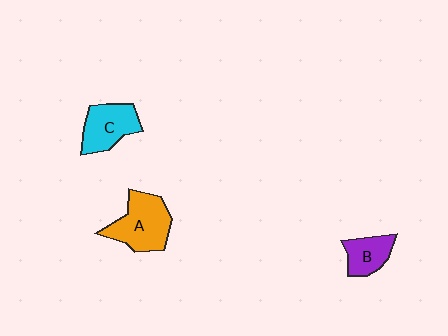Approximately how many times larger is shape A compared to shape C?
Approximately 1.3 times.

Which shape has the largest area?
Shape A (orange).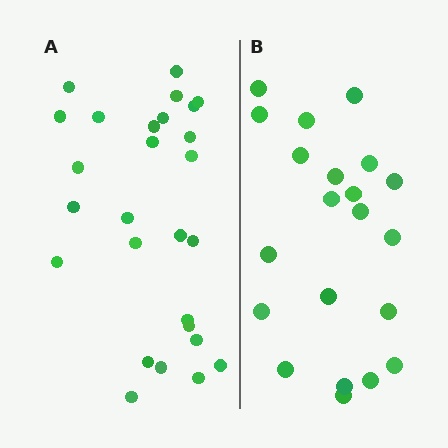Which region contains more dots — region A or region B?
Region A (the left region) has more dots.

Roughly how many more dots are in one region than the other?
Region A has about 6 more dots than region B.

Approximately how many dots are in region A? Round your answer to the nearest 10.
About 30 dots. (The exact count is 27, which rounds to 30.)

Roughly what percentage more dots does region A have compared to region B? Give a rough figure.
About 30% more.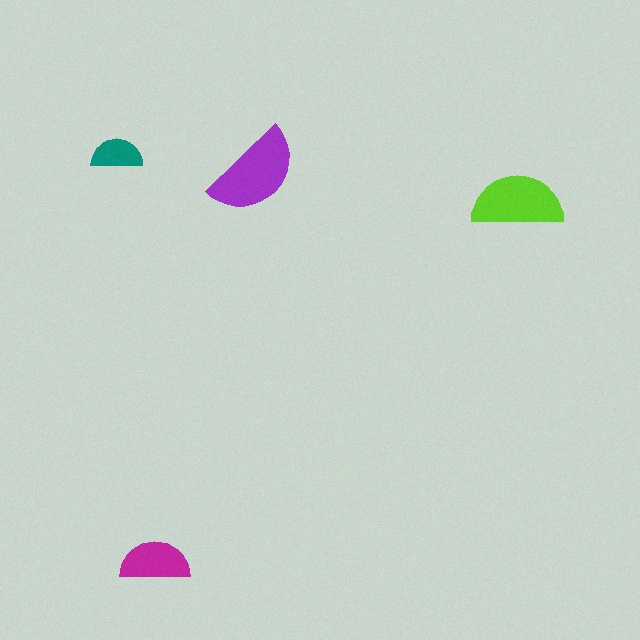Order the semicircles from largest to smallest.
the purple one, the lime one, the magenta one, the teal one.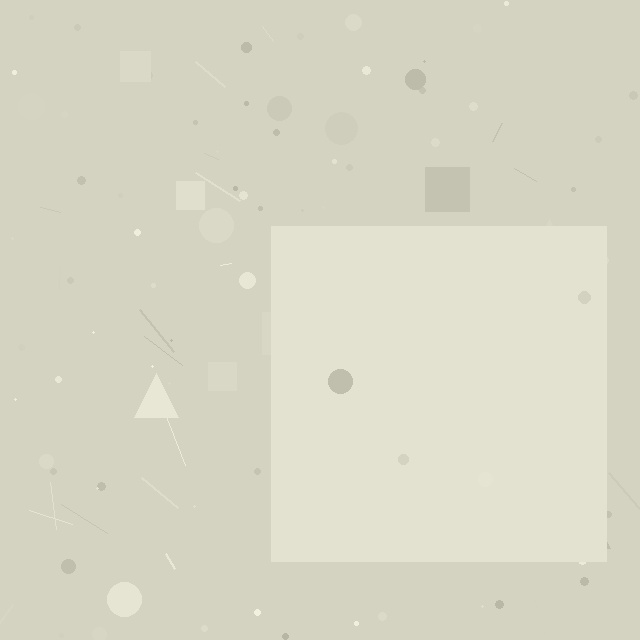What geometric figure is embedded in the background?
A square is embedded in the background.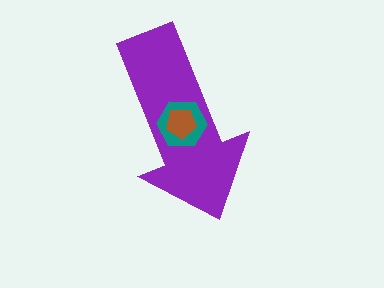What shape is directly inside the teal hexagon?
The brown pentagon.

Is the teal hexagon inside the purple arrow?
Yes.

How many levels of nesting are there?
3.